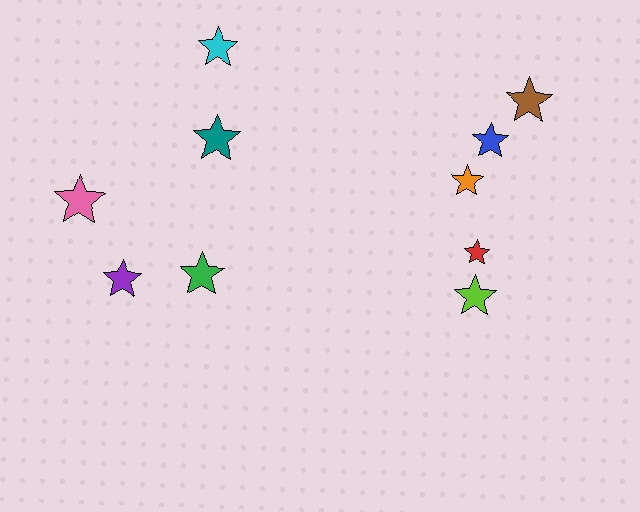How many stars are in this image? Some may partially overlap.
There are 10 stars.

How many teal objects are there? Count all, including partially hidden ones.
There is 1 teal object.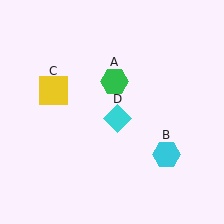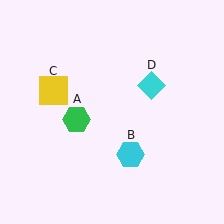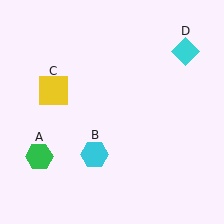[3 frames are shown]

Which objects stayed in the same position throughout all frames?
Yellow square (object C) remained stationary.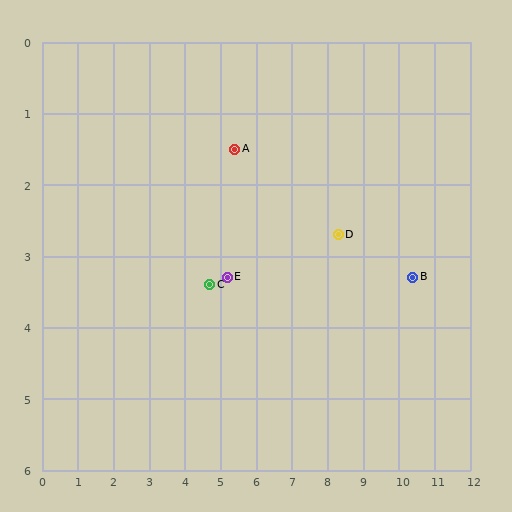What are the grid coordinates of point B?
Point B is at approximately (10.4, 3.3).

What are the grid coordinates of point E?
Point E is at approximately (5.2, 3.3).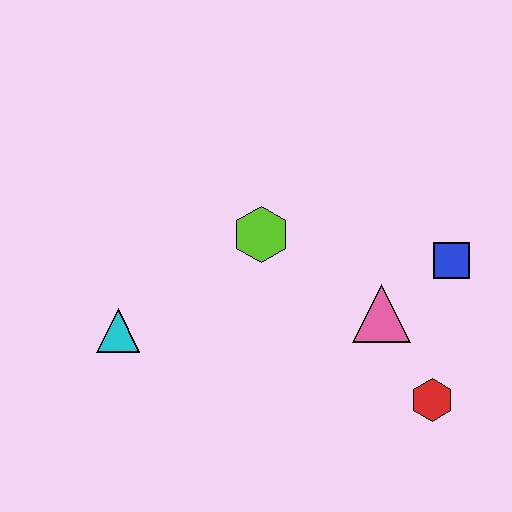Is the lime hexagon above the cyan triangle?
Yes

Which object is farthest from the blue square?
The cyan triangle is farthest from the blue square.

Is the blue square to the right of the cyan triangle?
Yes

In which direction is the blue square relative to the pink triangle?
The blue square is to the right of the pink triangle.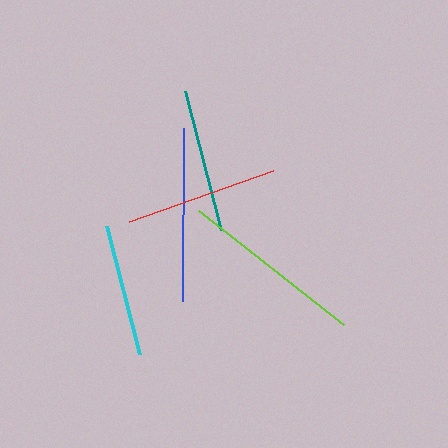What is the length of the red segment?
The red segment is approximately 153 pixels long.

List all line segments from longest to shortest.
From longest to shortest: lime, blue, red, teal, cyan.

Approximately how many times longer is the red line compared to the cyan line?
The red line is approximately 1.2 times the length of the cyan line.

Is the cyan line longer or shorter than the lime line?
The lime line is longer than the cyan line.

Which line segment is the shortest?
The cyan line is the shortest at approximately 132 pixels.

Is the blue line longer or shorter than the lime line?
The lime line is longer than the blue line.